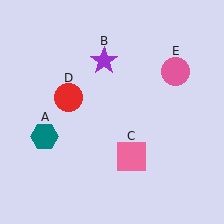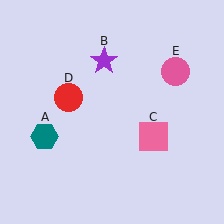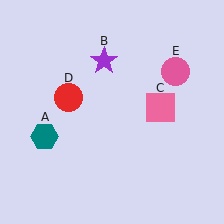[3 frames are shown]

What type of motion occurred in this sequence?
The pink square (object C) rotated counterclockwise around the center of the scene.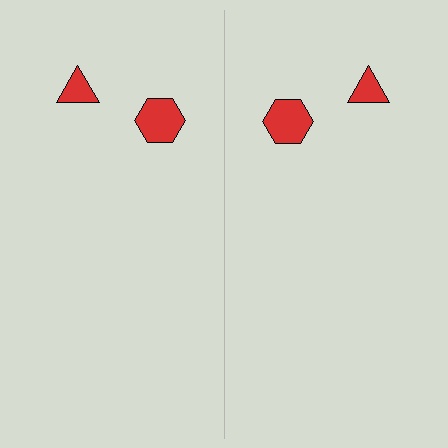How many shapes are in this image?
There are 4 shapes in this image.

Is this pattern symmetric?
Yes, this pattern has bilateral (reflection) symmetry.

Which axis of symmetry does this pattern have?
The pattern has a vertical axis of symmetry running through the center of the image.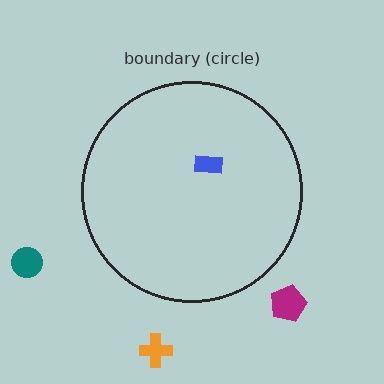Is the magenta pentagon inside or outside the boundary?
Outside.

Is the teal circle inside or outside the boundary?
Outside.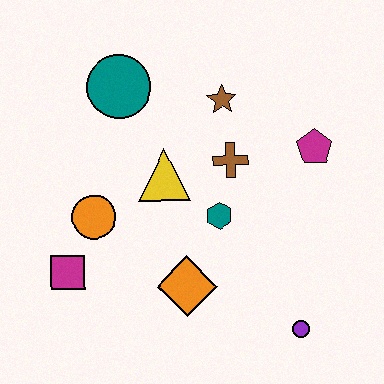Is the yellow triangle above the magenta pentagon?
No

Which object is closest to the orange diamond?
The teal hexagon is closest to the orange diamond.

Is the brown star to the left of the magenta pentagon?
Yes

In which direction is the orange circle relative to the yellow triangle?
The orange circle is to the left of the yellow triangle.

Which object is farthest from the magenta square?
The magenta pentagon is farthest from the magenta square.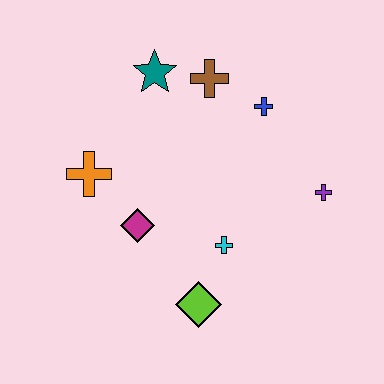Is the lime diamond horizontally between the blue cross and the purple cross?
No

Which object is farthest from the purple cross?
The orange cross is farthest from the purple cross.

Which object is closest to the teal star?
The brown cross is closest to the teal star.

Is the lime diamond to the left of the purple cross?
Yes